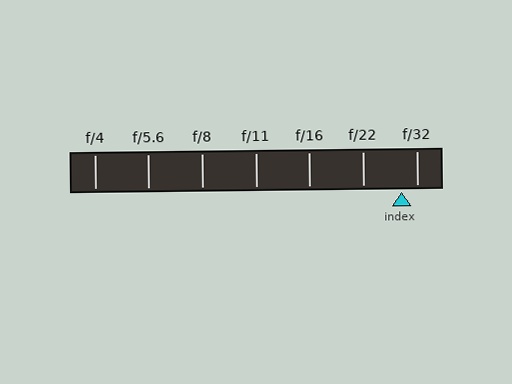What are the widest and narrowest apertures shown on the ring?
The widest aperture shown is f/4 and the narrowest is f/32.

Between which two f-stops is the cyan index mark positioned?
The index mark is between f/22 and f/32.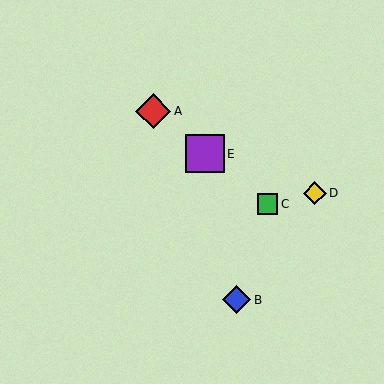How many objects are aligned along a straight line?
3 objects (A, C, E) are aligned along a straight line.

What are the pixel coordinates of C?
Object C is at (267, 204).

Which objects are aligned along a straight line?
Objects A, C, E are aligned along a straight line.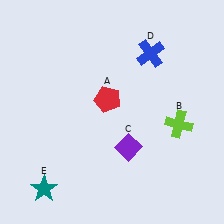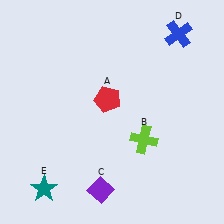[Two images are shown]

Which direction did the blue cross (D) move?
The blue cross (D) moved right.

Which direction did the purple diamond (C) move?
The purple diamond (C) moved down.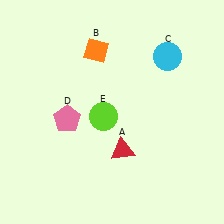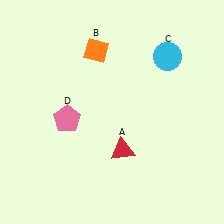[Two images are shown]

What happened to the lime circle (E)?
The lime circle (E) was removed in Image 2. It was in the bottom-left area of Image 1.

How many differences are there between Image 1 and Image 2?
There is 1 difference between the two images.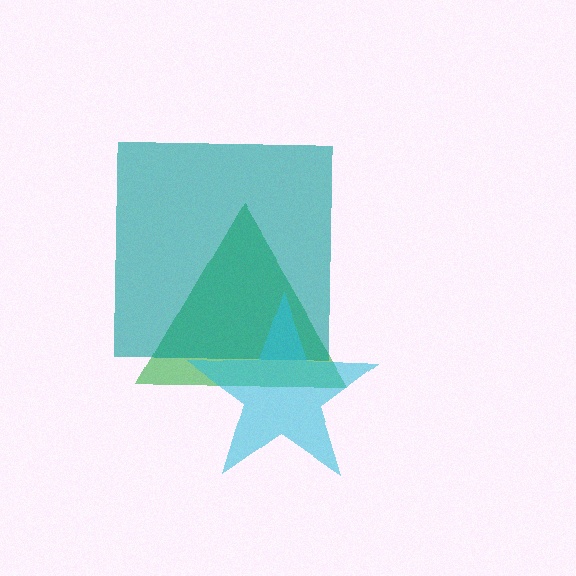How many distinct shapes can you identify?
There are 3 distinct shapes: a green triangle, a teal square, a cyan star.